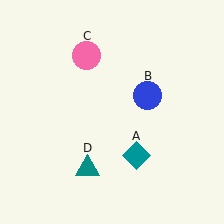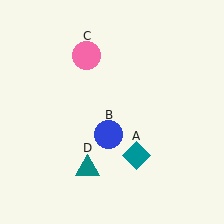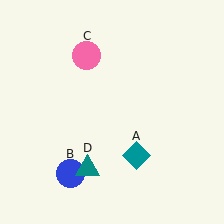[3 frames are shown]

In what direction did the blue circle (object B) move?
The blue circle (object B) moved down and to the left.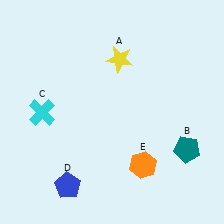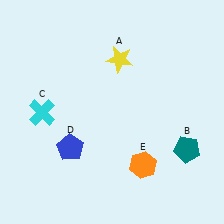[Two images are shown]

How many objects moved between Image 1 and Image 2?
1 object moved between the two images.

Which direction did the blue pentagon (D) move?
The blue pentagon (D) moved up.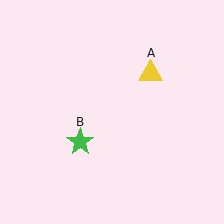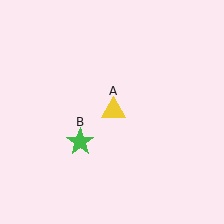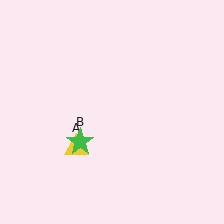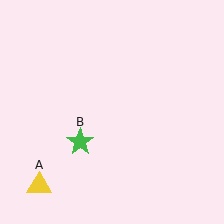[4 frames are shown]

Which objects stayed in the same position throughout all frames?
Green star (object B) remained stationary.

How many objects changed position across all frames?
1 object changed position: yellow triangle (object A).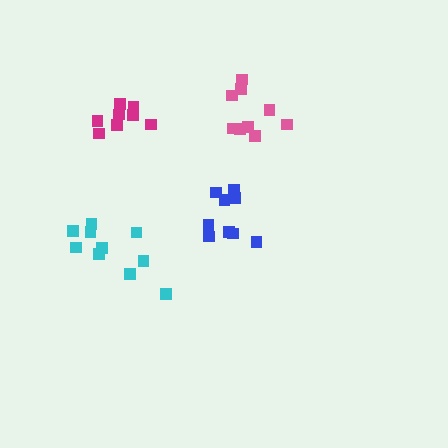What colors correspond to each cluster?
The clusters are colored: blue, magenta, cyan, pink.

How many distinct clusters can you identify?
There are 4 distinct clusters.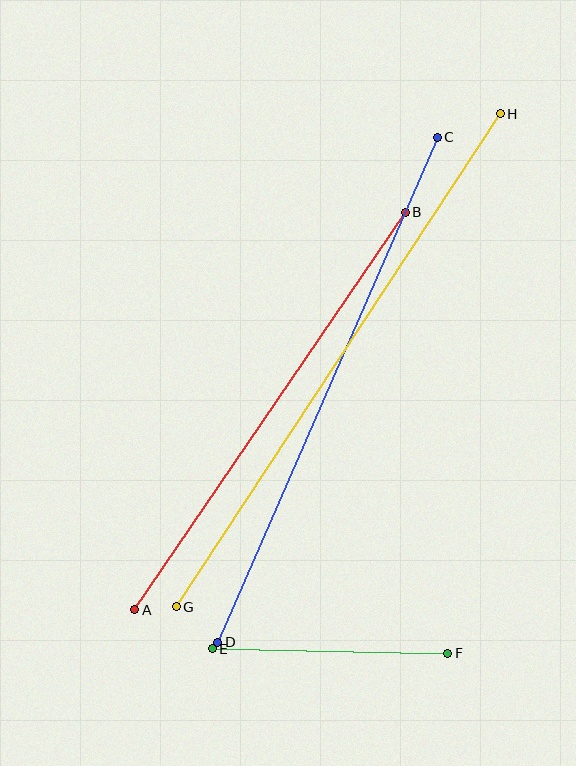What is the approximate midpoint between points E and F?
The midpoint is at approximately (330, 651) pixels.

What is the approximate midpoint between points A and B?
The midpoint is at approximately (270, 411) pixels.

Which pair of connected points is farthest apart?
Points G and H are farthest apart.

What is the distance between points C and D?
The distance is approximately 550 pixels.